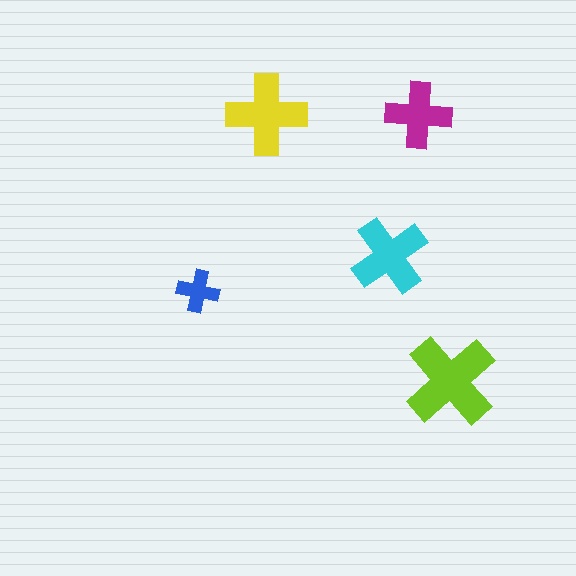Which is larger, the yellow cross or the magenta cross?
The yellow one.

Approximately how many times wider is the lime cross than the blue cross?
About 2 times wider.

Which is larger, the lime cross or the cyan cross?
The lime one.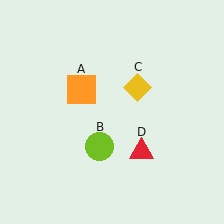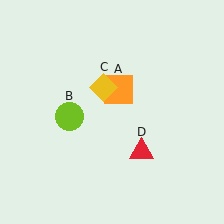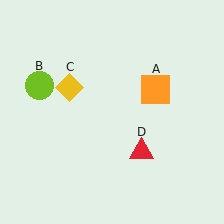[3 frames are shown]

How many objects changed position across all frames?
3 objects changed position: orange square (object A), lime circle (object B), yellow diamond (object C).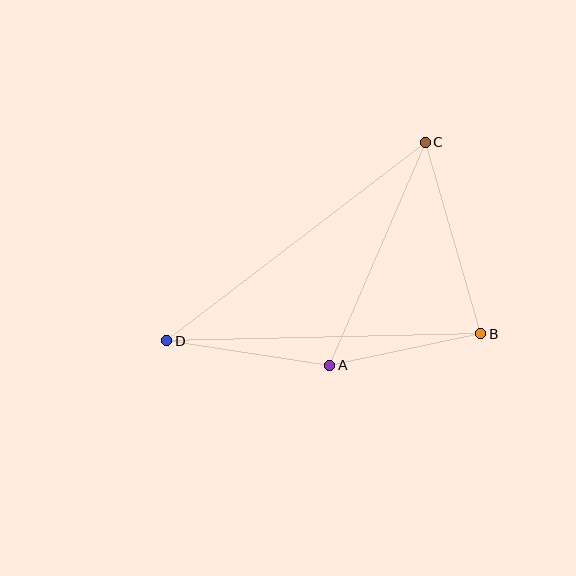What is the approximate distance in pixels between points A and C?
The distance between A and C is approximately 243 pixels.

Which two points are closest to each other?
Points A and B are closest to each other.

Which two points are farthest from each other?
Points C and D are farthest from each other.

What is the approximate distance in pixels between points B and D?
The distance between B and D is approximately 314 pixels.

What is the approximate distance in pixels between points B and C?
The distance between B and C is approximately 199 pixels.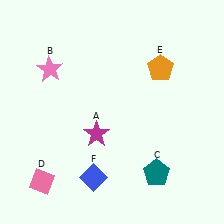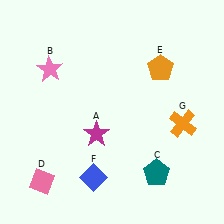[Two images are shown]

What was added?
An orange cross (G) was added in Image 2.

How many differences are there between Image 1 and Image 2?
There is 1 difference between the two images.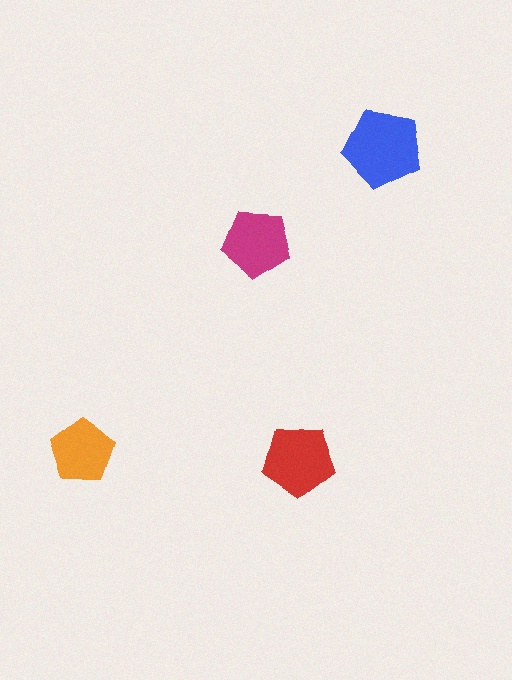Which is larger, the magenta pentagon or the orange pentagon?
The magenta one.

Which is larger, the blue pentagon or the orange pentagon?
The blue one.